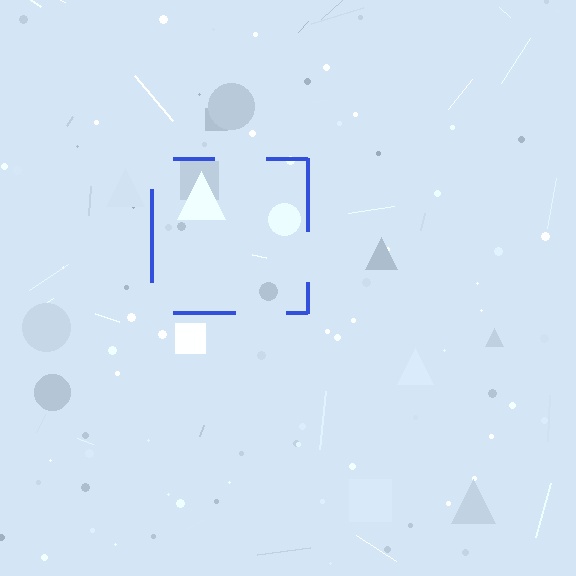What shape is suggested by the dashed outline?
The dashed outline suggests a square.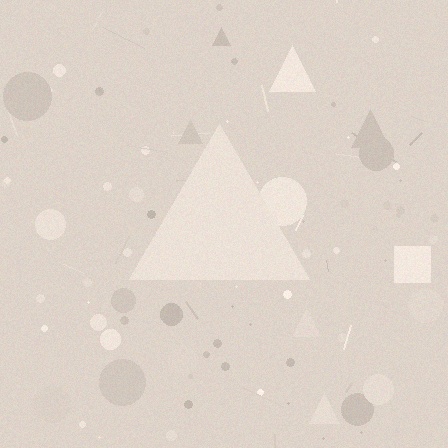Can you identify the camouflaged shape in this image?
The camouflaged shape is a triangle.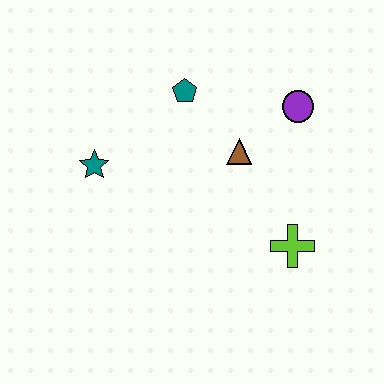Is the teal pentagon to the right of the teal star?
Yes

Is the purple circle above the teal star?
Yes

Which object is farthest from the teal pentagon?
The lime cross is farthest from the teal pentagon.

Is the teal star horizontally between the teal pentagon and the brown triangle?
No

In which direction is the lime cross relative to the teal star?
The lime cross is to the right of the teal star.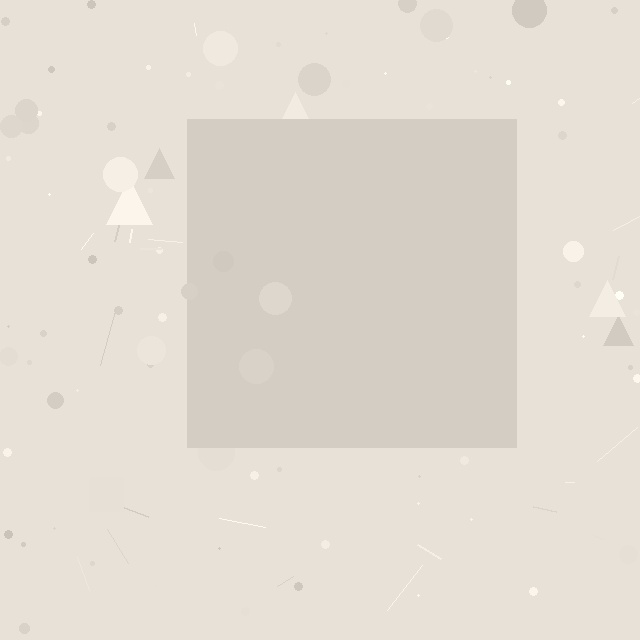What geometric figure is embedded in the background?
A square is embedded in the background.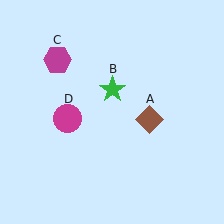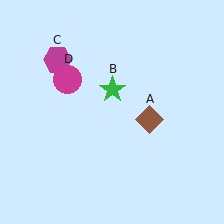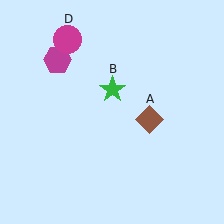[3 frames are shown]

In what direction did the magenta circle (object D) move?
The magenta circle (object D) moved up.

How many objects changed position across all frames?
1 object changed position: magenta circle (object D).